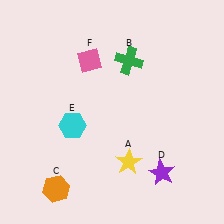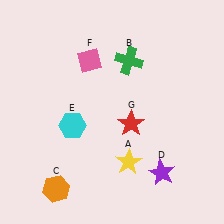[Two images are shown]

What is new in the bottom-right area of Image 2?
A red star (G) was added in the bottom-right area of Image 2.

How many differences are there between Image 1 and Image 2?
There is 1 difference between the two images.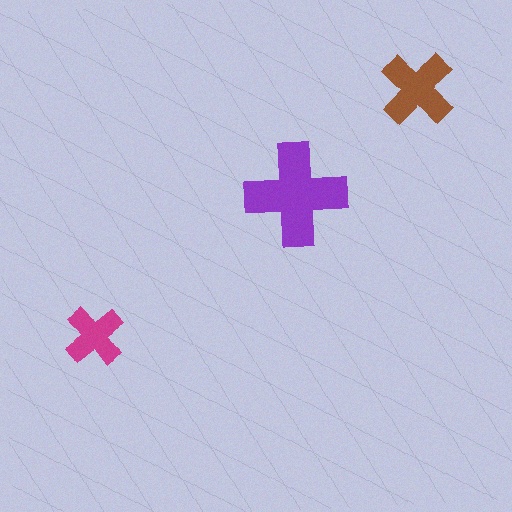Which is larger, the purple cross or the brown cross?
The purple one.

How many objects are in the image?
There are 3 objects in the image.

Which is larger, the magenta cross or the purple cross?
The purple one.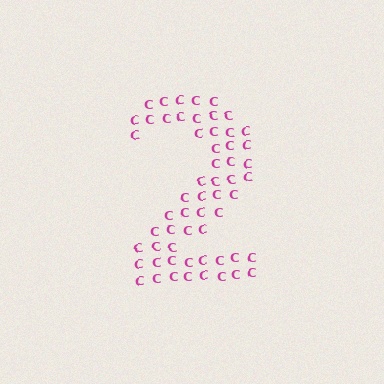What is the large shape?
The large shape is the digit 2.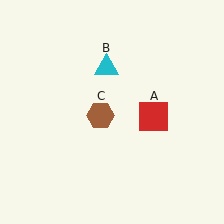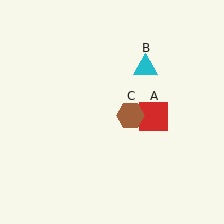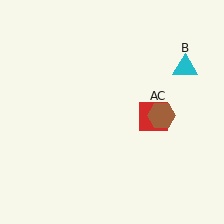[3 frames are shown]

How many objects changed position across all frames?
2 objects changed position: cyan triangle (object B), brown hexagon (object C).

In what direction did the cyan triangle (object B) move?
The cyan triangle (object B) moved right.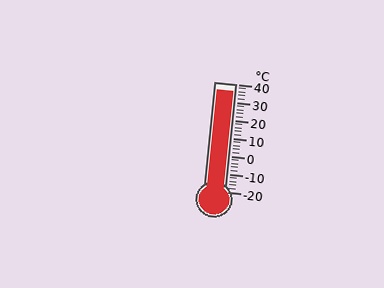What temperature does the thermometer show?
The thermometer shows approximately 36°C.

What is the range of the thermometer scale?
The thermometer scale ranges from -20°C to 40°C.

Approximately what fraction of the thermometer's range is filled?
The thermometer is filled to approximately 95% of its range.